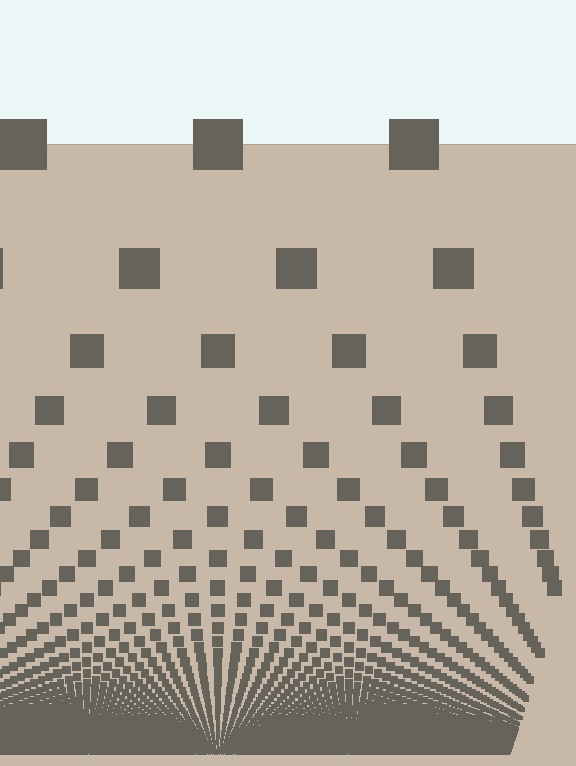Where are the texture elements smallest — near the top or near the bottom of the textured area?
Near the bottom.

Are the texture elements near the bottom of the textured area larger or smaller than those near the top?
Smaller. The gradient is inverted — elements near the bottom are smaller and denser.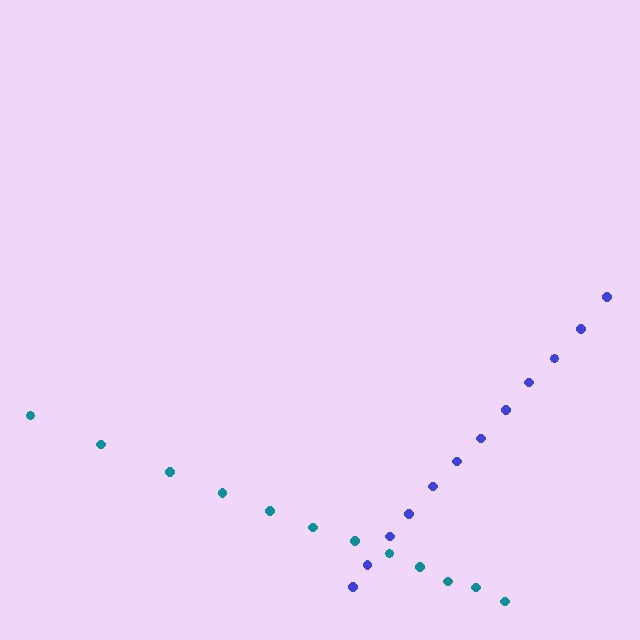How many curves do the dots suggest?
There are 2 distinct paths.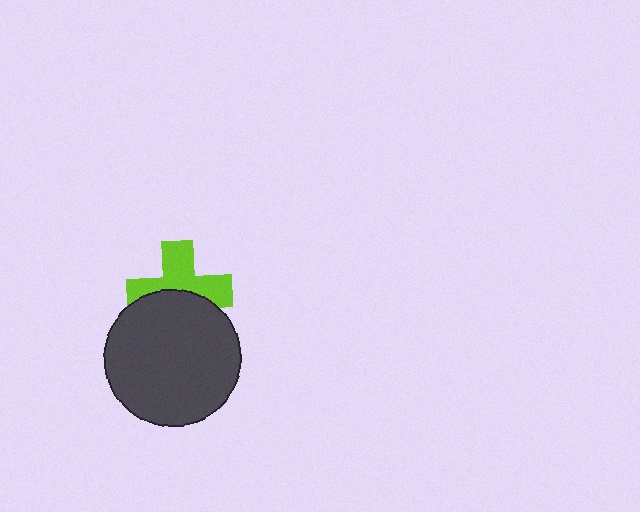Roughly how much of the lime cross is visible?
About half of it is visible (roughly 56%).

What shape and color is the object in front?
The object in front is a dark gray circle.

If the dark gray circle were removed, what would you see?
You would see the complete lime cross.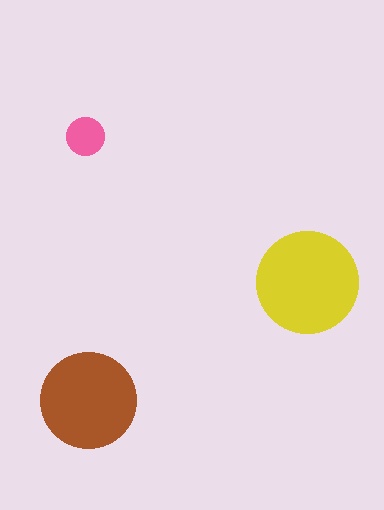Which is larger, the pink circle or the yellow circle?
The yellow one.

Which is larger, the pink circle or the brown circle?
The brown one.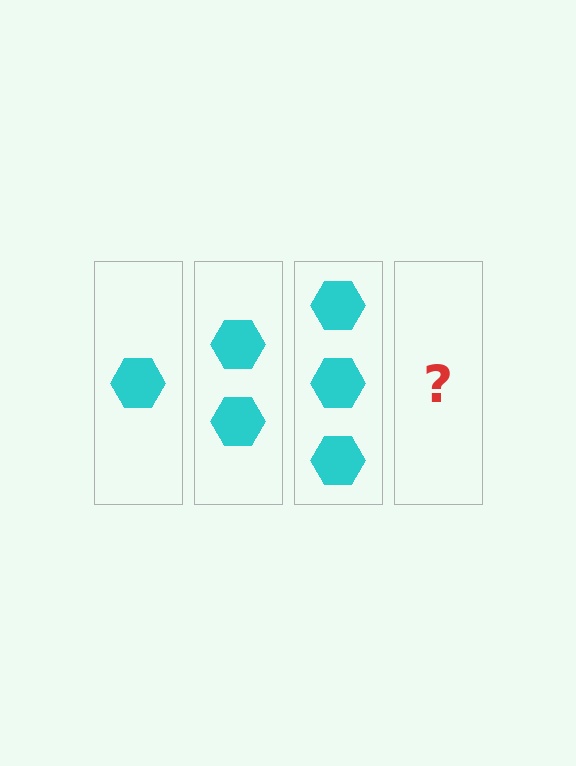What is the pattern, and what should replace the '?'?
The pattern is that each step adds one more hexagon. The '?' should be 4 hexagons.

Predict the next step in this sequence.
The next step is 4 hexagons.